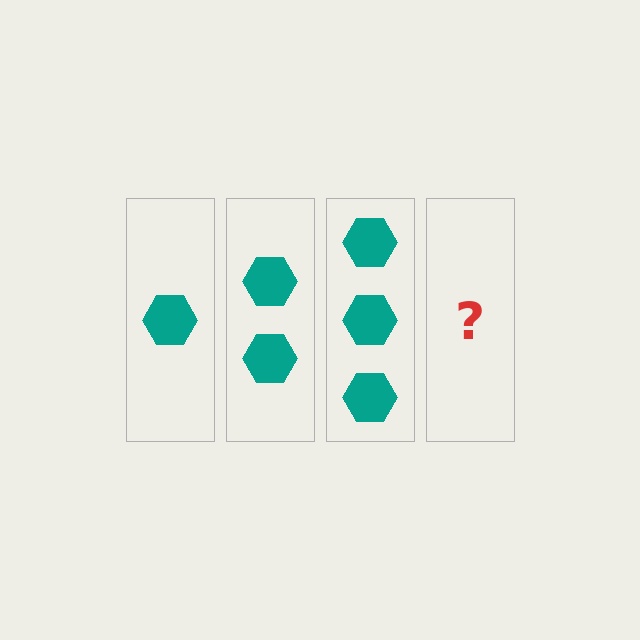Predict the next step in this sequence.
The next step is 4 hexagons.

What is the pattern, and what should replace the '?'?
The pattern is that each step adds one more hexagon. The '?' should be 4 hexagons.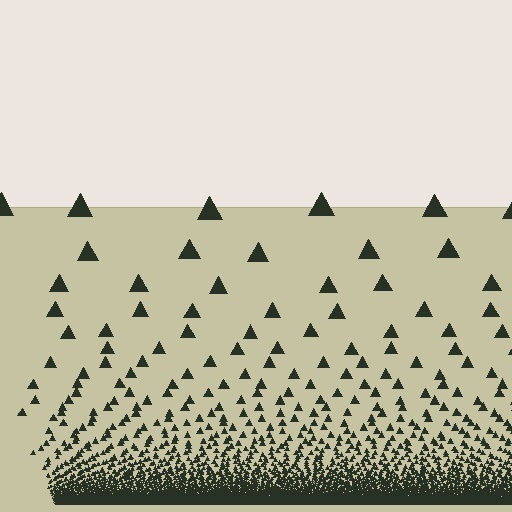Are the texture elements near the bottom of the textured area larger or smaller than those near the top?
Smaller. The gradient is inverted — elements near the bottom are smaller and denser.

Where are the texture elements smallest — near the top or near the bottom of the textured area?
Near the bottom.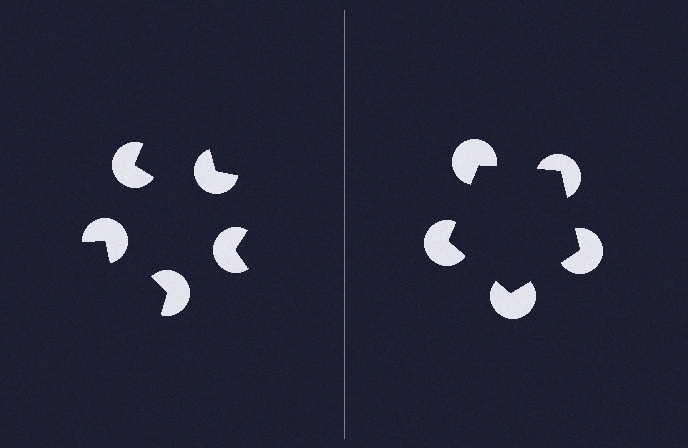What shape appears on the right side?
An illusory pentagon.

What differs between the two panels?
The pac-man discs are positioned identically on both sides; only the wedge orientations differ. On the right they align to a pentagon; on the left they are misaligned.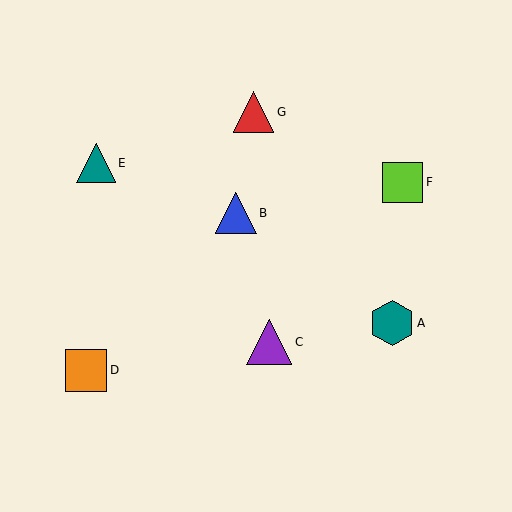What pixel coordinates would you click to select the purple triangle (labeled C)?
Click at (269, 342) to select the purple triangle C.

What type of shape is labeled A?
Shape A is a teal hexagon.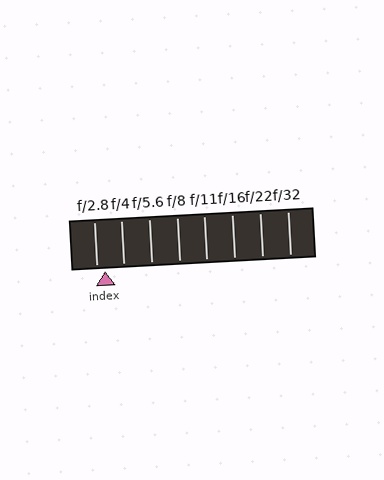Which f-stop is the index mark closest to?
The index mark is closest to f/2.8.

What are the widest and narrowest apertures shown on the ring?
The widest aperture shown is f/2.8 and the narrowest is f/32.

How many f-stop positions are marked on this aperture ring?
There are 8 f-stop positions marked.